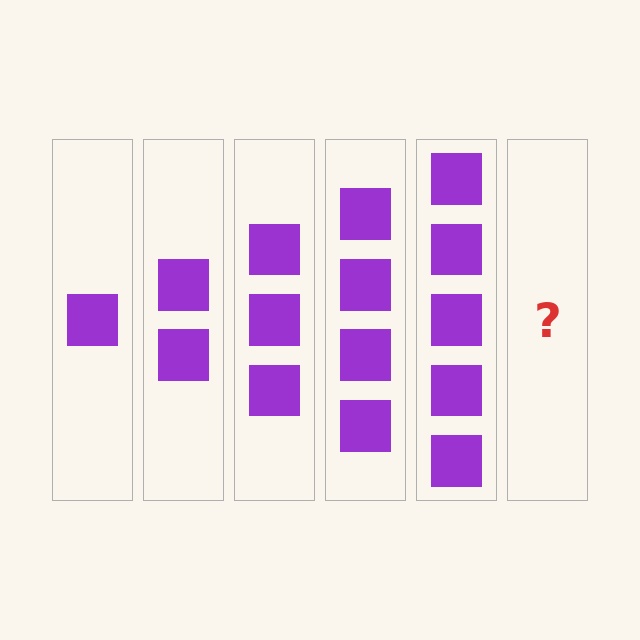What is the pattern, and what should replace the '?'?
The pattern is that each step adds one more square. The '?' should be 6 squares.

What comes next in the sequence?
The next element should be 6 squares.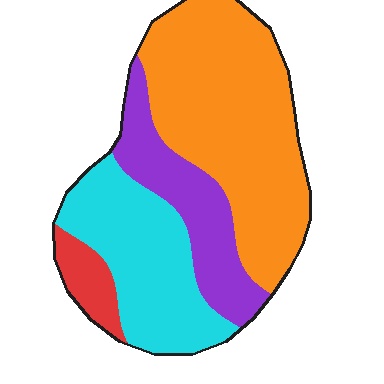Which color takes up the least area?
Red, at roughly 5%.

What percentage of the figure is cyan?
Cyan takes up about one quarter (1/4) of the figure.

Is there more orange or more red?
Orange.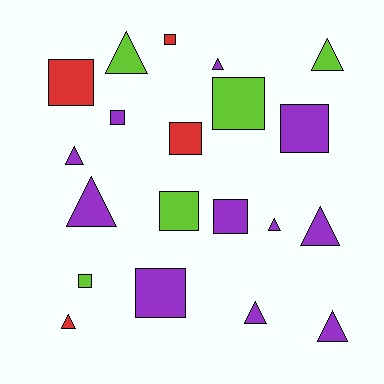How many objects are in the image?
There are 20 objects.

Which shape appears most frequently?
Triangle, with 10 objects.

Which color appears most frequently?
Purple, with 11 objects.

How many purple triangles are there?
There are 7 purple triangles.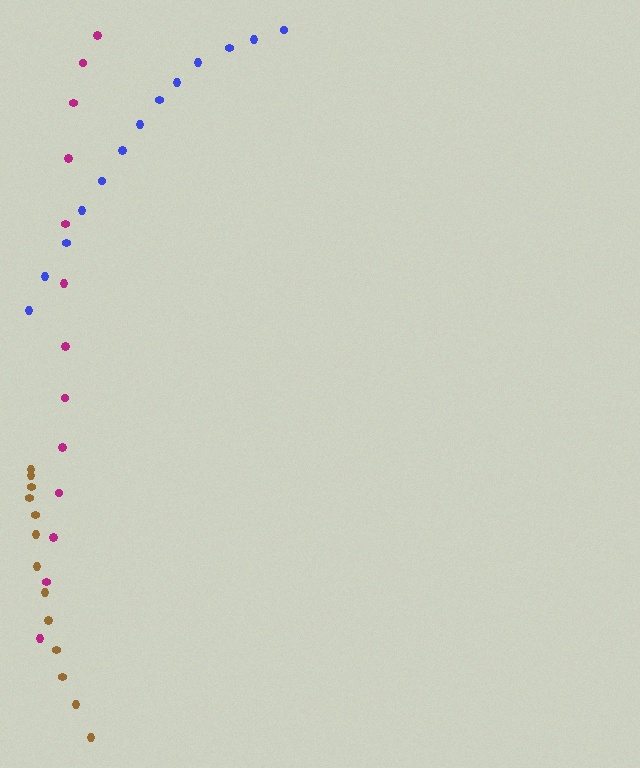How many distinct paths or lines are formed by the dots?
There are 3 distinct paths.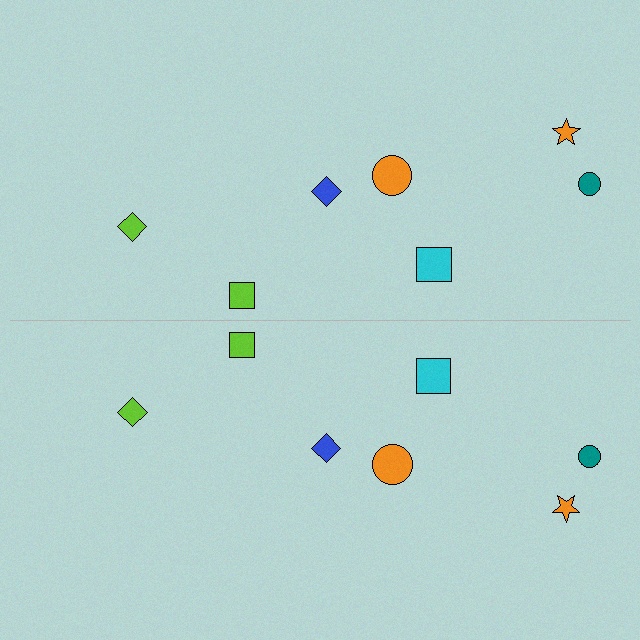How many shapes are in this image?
There are 14 shapes in this image.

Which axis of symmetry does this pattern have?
The pattern has a horizontal axis of symmetry running through the center of the image.